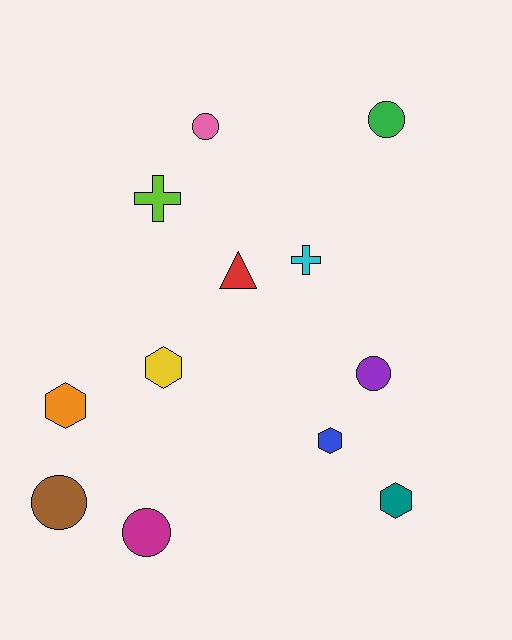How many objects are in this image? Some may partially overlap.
There are 12 objects.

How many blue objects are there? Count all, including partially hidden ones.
There is 1 blue object.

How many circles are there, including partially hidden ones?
There are 5 circles.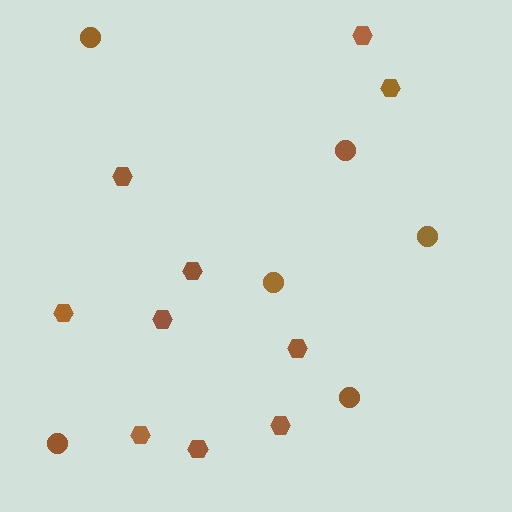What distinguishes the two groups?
There are 2 groups: one group of circles (6) and one group of hexagons (10).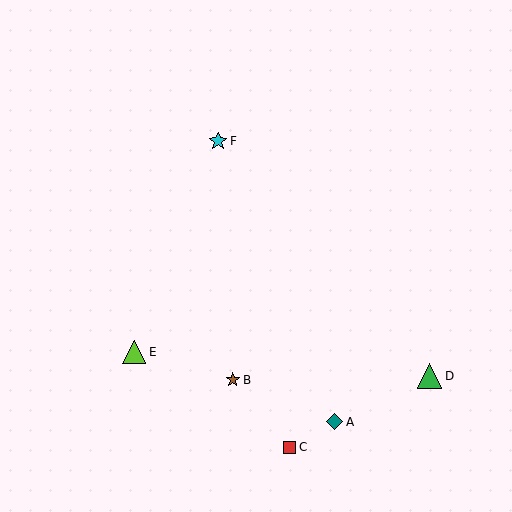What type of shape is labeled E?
Shape E is a lime triangle.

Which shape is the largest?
The green triangle (labeled D) is the largest.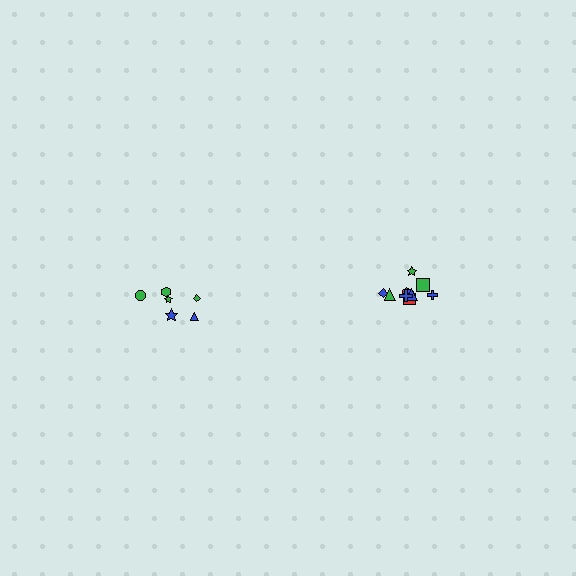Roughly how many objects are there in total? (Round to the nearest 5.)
Roughly 15 objects in total.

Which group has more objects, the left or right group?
The right group.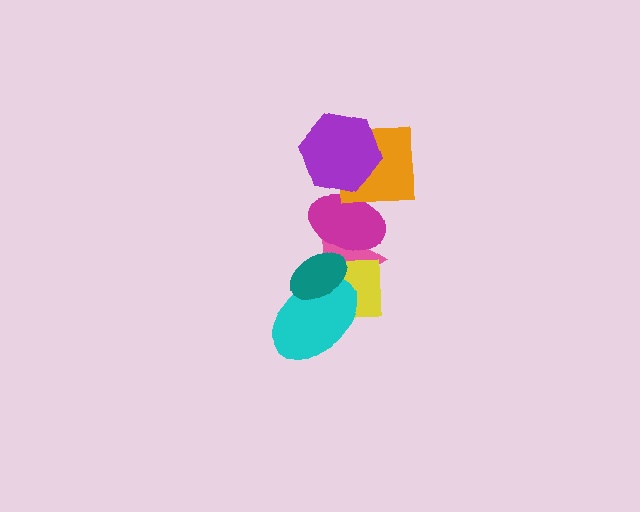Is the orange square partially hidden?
Yes, it is partially covered by another shape.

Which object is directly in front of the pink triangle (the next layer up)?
The yellow square is directly in front of the pink triangle.